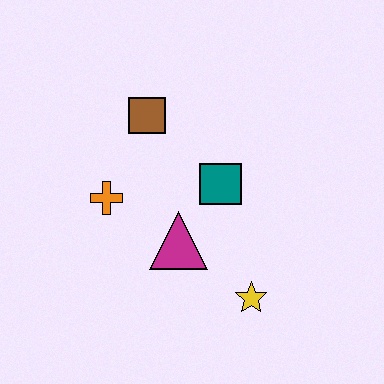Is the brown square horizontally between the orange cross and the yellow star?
Yes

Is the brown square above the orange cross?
Yes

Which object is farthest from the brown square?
The yellow star is farthest from the brown square.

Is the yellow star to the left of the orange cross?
No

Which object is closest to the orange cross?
The magenta triangle is closest to the orange cross.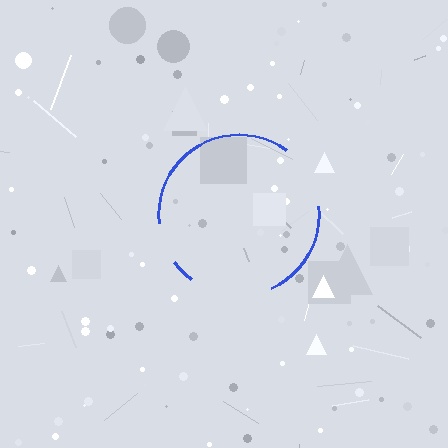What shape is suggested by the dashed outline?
The dashed outline suggests a circle.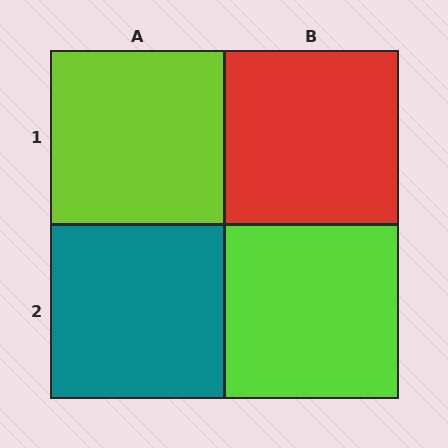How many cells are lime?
2 cells are lime.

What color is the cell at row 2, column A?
Teal.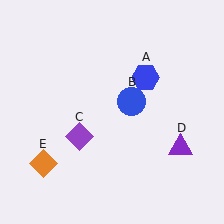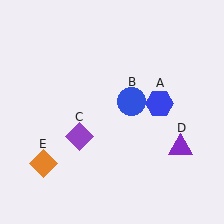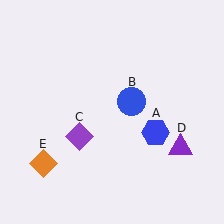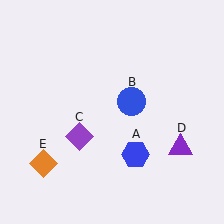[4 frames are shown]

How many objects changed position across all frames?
1 object changed position: blue hexagon (object A).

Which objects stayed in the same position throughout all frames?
Blue circle (object B) and purple diamond (object C) and purple triangle (object D) and orange diamond (object E) remained stationary.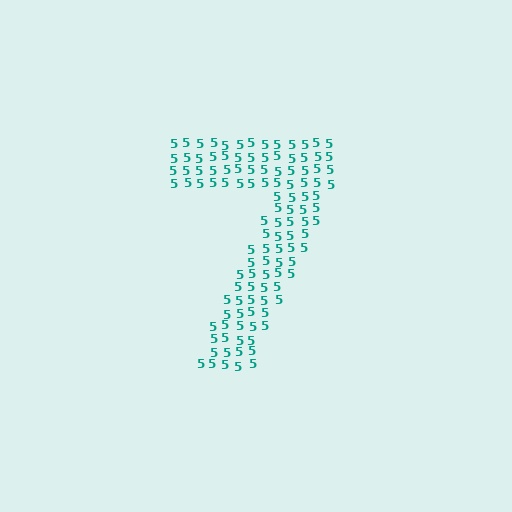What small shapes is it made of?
It is made of small digit 5's.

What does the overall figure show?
The overall figure shows the digit 7.